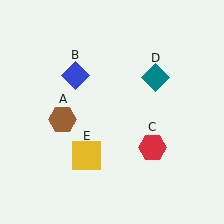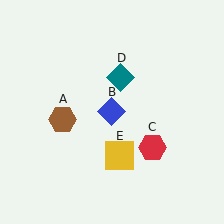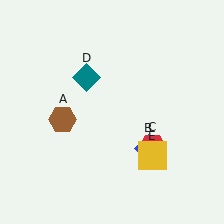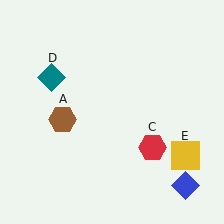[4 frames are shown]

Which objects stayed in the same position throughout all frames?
Brown hexagon (object A) and red hexagon (object C) remained stationary.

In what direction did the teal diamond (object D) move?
The teal diamond (object D) moved left.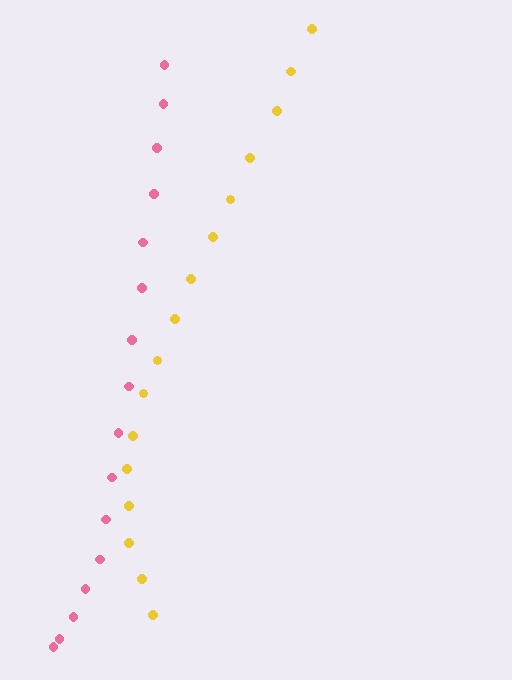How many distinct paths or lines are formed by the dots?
There are 2 distinct paths.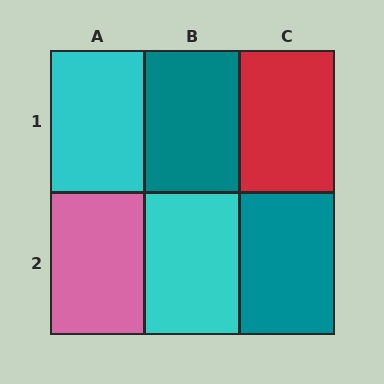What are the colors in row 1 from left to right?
Cyan, teal, red.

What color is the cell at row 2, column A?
Pink.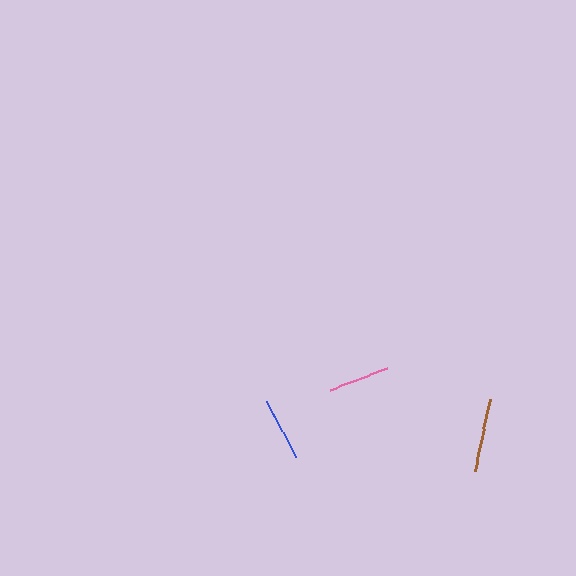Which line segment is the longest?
The brown line is the longest at approximately 74 pixels.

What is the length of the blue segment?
The blue segment is approximately 64 pixels long.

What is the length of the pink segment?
The pink segment is approximately 61 pixels long.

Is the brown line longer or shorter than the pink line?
The brown line is longer than the pink line.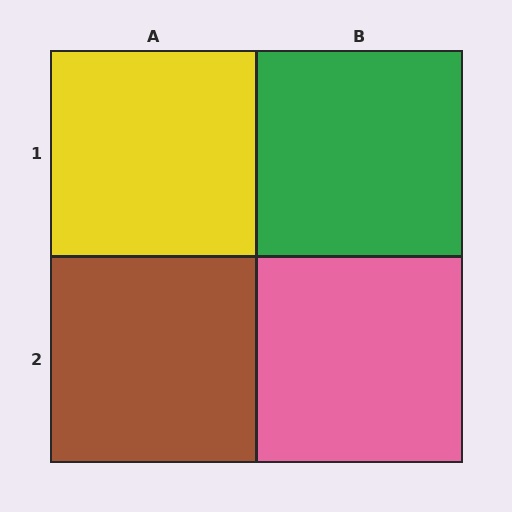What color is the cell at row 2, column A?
Brown.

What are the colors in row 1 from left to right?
Yellow, green.